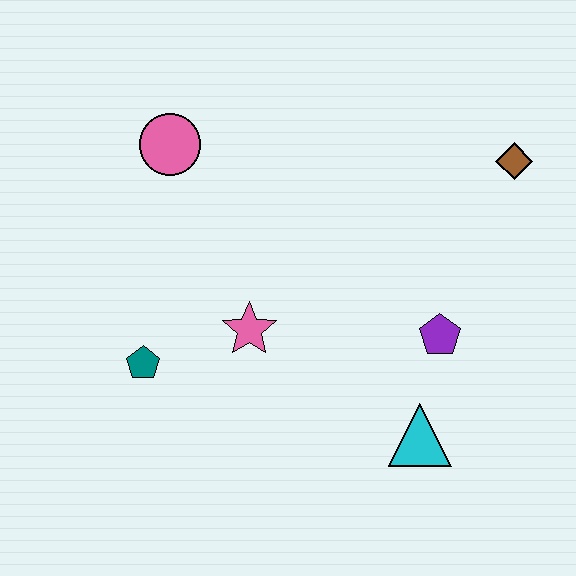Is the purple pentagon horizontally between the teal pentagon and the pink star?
No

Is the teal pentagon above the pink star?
No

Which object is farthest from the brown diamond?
The teal pentagon is farthest from the brown diamond.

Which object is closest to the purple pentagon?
The cyan triangle is closest to the purple pentagon.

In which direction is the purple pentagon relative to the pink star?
The purple pentagon is to the right of the pink star.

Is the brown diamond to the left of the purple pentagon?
No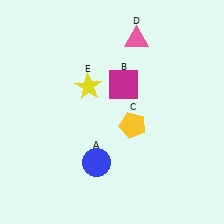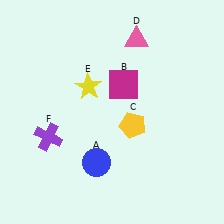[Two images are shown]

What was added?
A purple cross (F) was added in Image 2.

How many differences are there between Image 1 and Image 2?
There is 1 difference between the two images.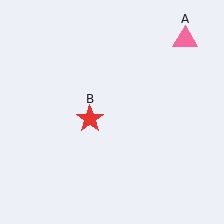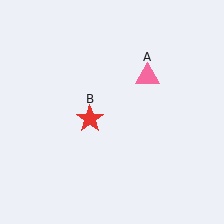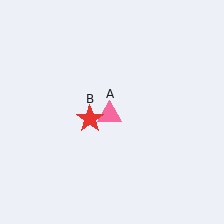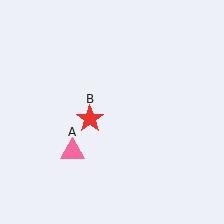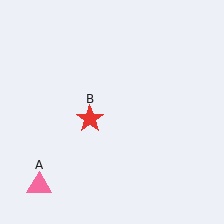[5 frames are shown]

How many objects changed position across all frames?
1 object changed position: pink triangle (object A).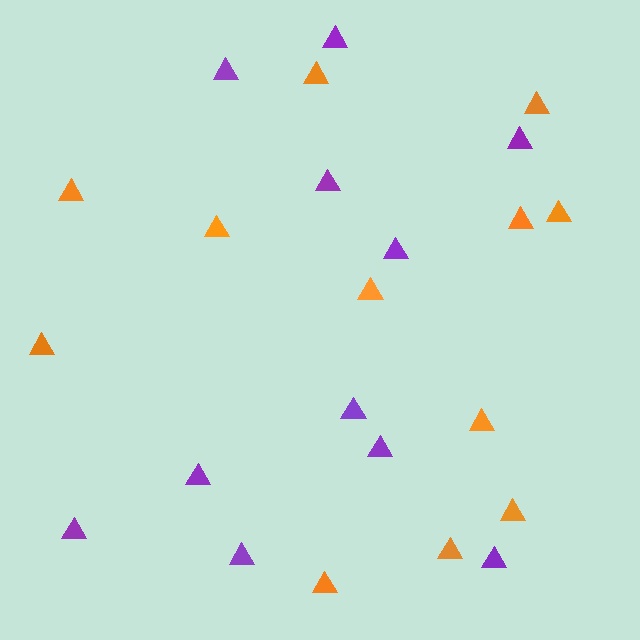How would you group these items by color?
There are 2 groups: one group of orange triangles (12) and one group of purple triangles (11).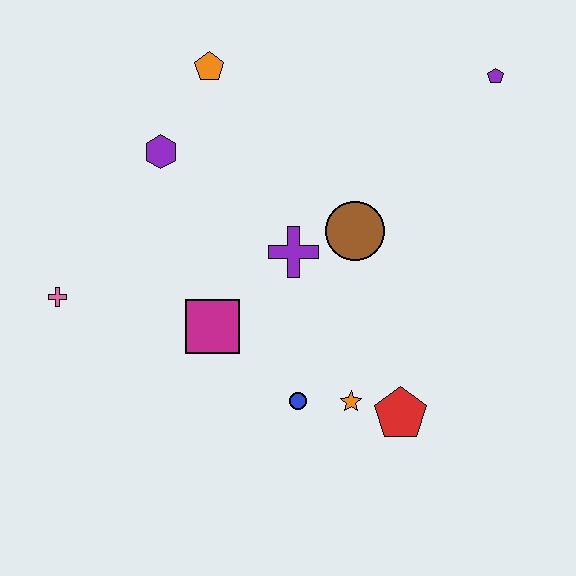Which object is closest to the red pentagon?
The orange star is closest to the red pentagon.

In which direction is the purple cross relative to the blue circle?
The purple cross is above the blue circle.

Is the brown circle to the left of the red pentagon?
Yes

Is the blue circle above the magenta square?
No